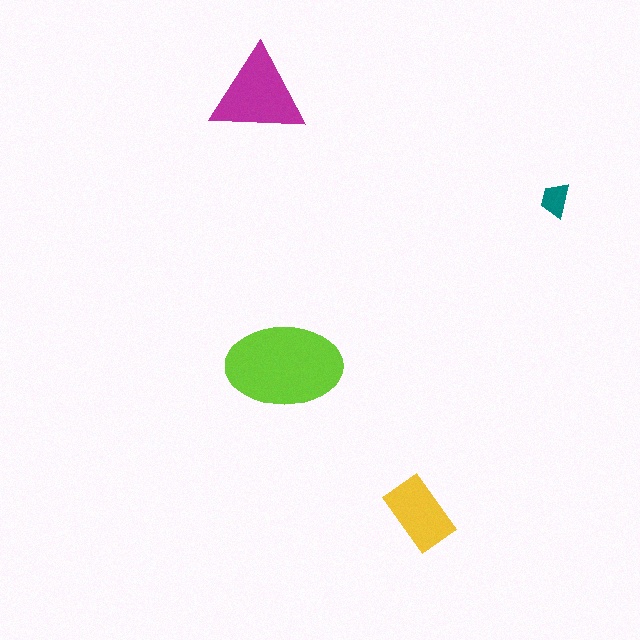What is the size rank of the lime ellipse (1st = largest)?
1st.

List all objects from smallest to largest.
The teal trapezoid, the yellow rectangle, the magenta triangle, the lime ellipse.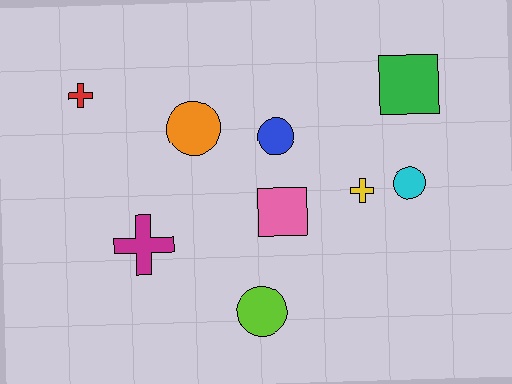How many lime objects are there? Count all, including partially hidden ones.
There is 1 lime object.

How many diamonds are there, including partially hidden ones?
There are no diamonds.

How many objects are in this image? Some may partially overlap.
There are 9 objects.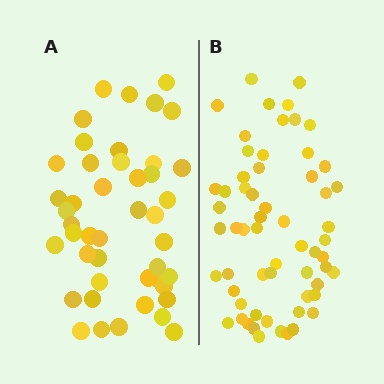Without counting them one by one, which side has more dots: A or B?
Region B (the right region) has more dots.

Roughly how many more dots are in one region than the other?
Region B has approximately 15 more dots than region A.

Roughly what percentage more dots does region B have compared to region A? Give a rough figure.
About 35% more.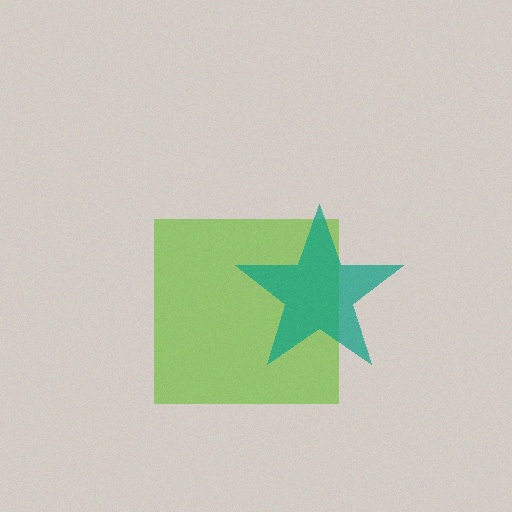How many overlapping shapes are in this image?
There are 2 overlapping shapes in the image.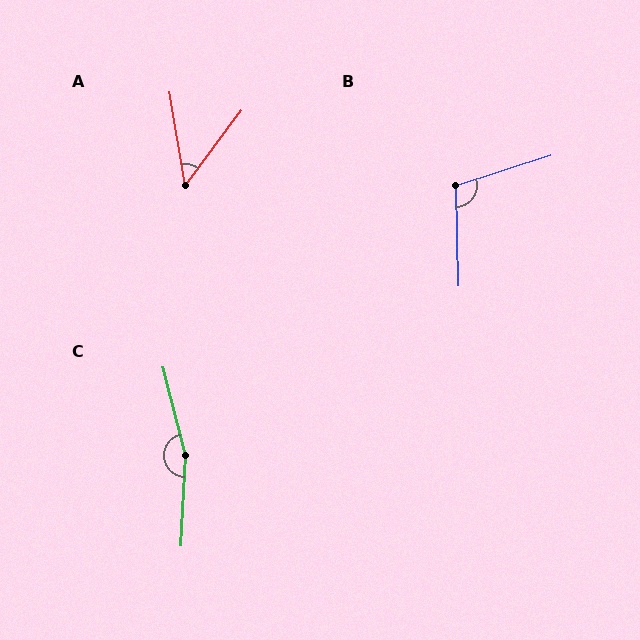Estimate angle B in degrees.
Approximately 106 degrees.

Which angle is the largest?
C, at approximately 163 degrees.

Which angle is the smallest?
A, at approximately 47 degrees.